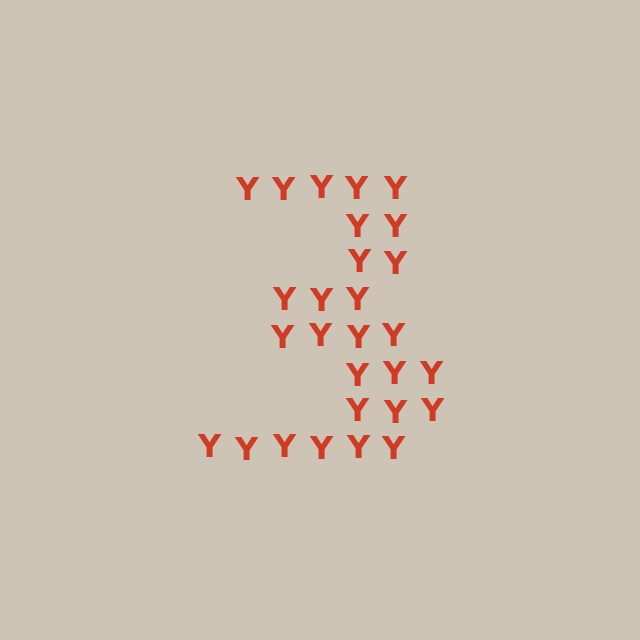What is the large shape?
The large shape is the digit 3.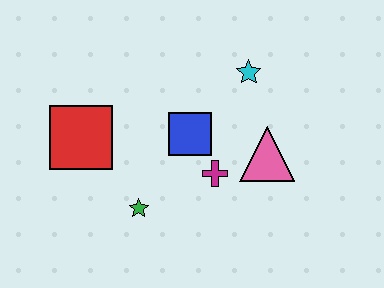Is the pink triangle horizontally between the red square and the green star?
No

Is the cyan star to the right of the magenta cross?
Yes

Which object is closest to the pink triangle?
The magenta cross is closest to the pink triangle.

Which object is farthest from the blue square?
The red square is farthest from the blue square.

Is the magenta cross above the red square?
No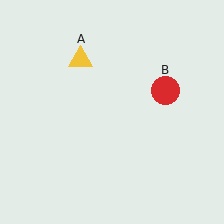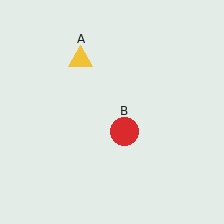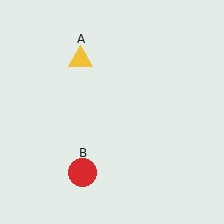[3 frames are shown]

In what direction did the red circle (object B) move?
The red circle (object B) moved down and to the left.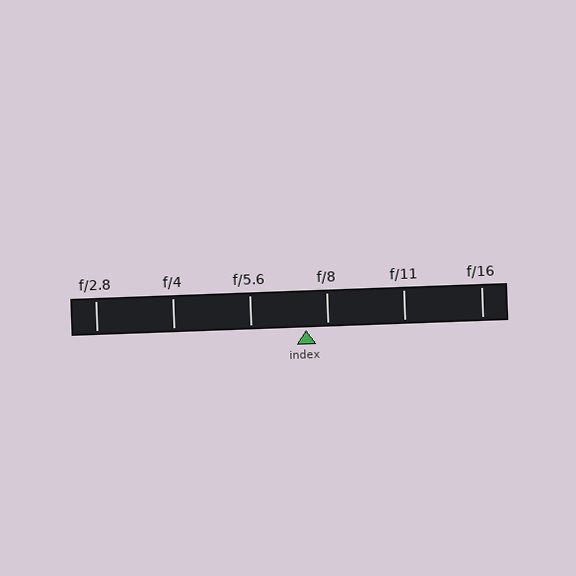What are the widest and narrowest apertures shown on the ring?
The widest aperture shown is f/2.8 and the narrowest is f/16.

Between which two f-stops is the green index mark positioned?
The index mark is between f/5.6 and f/8.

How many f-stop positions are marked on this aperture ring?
There are 6 f-stop positions marked.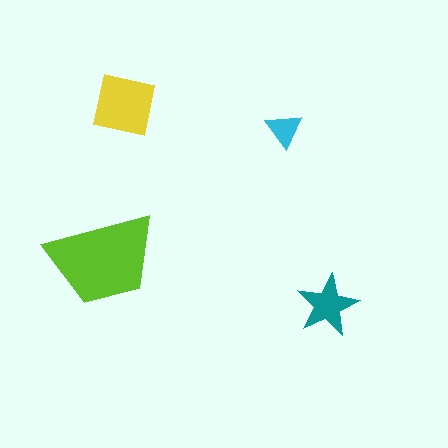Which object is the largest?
The lime trapezoid.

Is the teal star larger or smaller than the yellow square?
Smaller.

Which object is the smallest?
The cyan triangle.